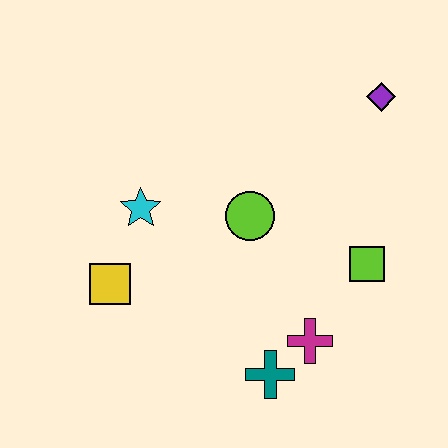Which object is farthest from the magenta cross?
The purple diamond is farthest from the magenta cross.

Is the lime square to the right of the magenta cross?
Yes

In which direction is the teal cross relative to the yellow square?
The teal cross is to the right of the yellow square.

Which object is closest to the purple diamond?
The lime square is closest to the purple diamond.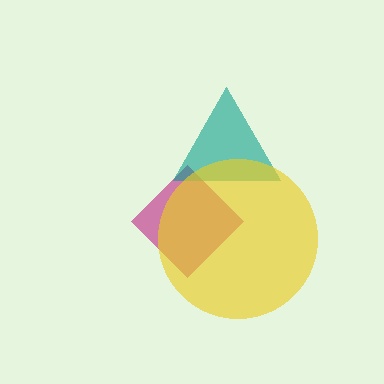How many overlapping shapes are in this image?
There are 3 overlapping shapes in the image.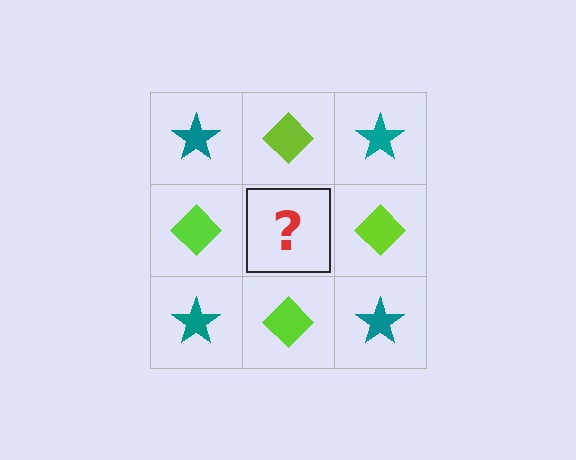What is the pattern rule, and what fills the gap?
The rule is that it alternates teal star and lime diamond in a checkerboard pattern. The gap should be filled with a teal star.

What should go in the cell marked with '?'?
The missing cell should contain a teal star.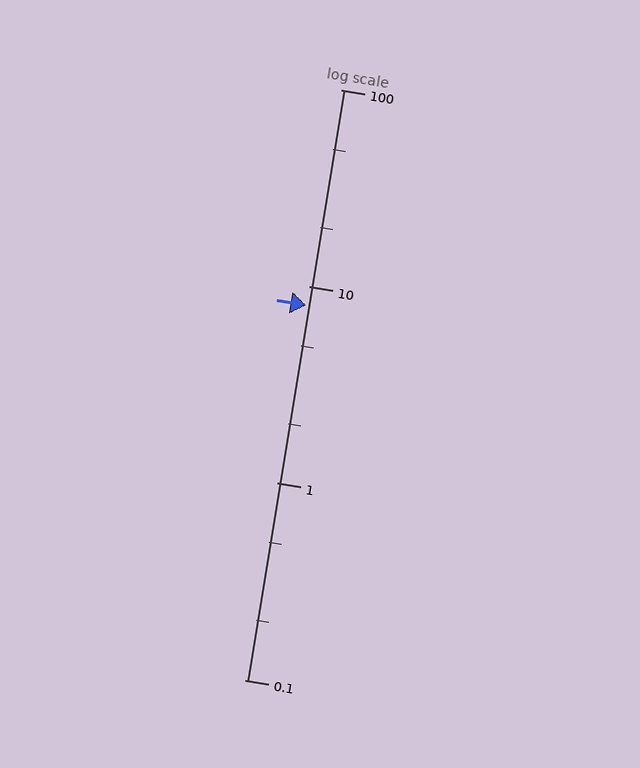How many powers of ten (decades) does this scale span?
The scale spans 3 decades, from 0.1 to 100.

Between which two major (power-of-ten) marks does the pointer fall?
The pointer is between 1 and 10.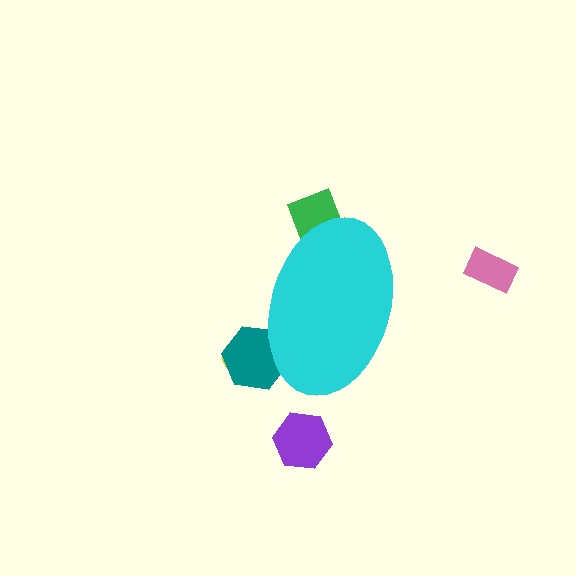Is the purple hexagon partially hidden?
No, the purple hexagon is fully visible.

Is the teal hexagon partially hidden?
Yes, the teal hexagon is partially hidden behind the cyan ellipse.